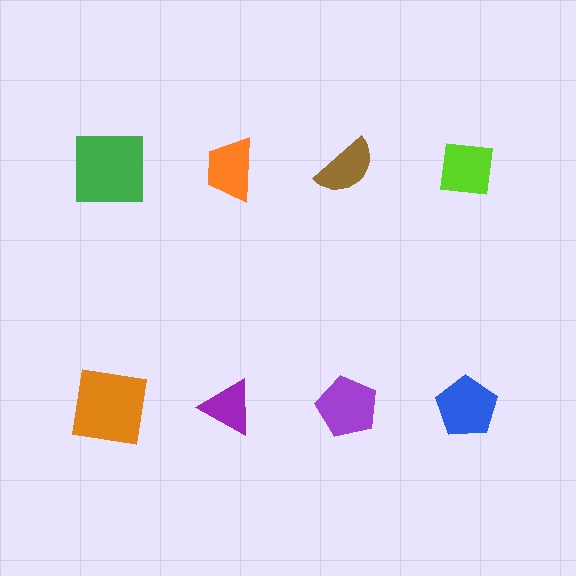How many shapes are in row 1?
4 shapes.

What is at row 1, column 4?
A lime square.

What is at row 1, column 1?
A green square.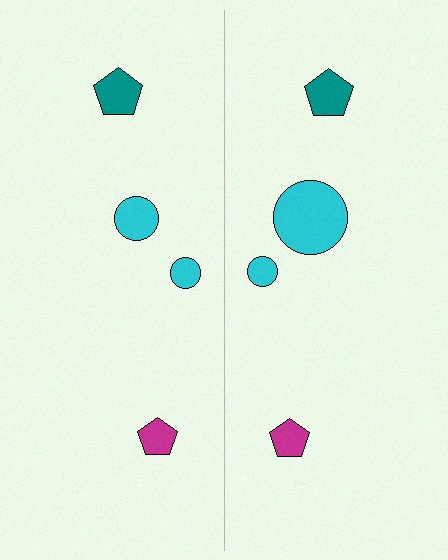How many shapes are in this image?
There are 8 shapes in this image.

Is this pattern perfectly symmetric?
No, the pattern is not perfectly symmetric. The cyan circle on the right side has a different size than its mirror counterpart.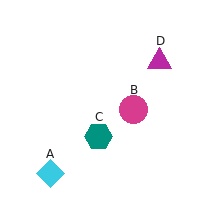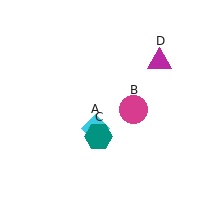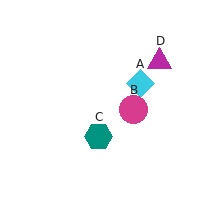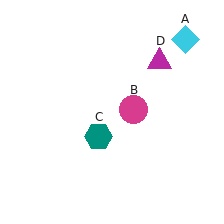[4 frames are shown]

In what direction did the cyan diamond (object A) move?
The cyan diamond (object A) moved up and to the right.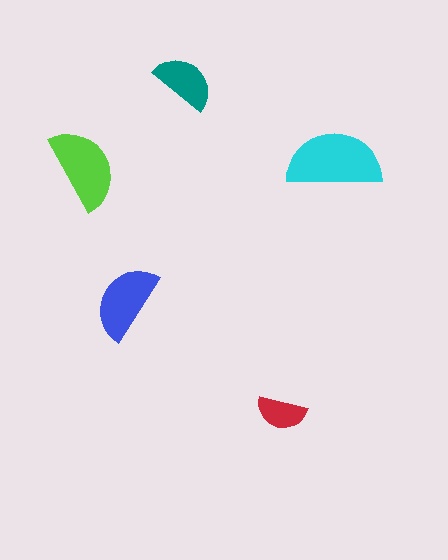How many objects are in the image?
There are 5 objects in the image.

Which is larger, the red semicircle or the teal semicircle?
The teal one.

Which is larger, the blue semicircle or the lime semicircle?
The lime one.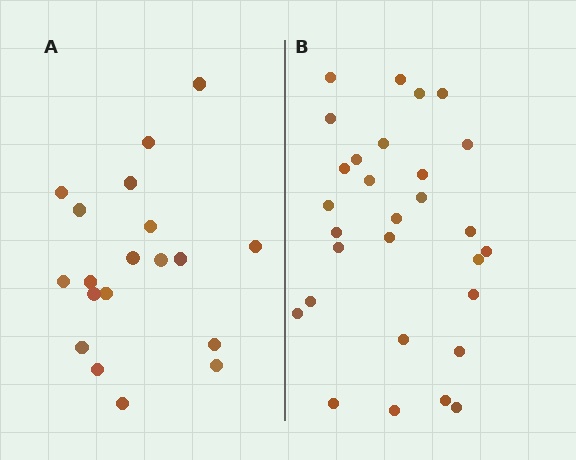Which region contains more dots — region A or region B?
Region B (the right region) has more dots.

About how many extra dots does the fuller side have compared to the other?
Region B has roughly 10 or so more dots than region A.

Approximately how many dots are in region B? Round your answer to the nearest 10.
About 30 dots. (The exact count is 29, which rounds to 30.)